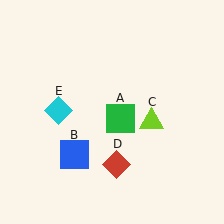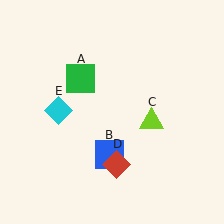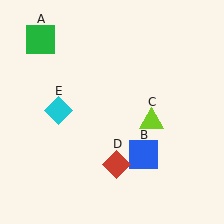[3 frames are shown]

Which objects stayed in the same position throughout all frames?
Lime triangle (object C) and red diamond (object D) and cyan diamond (object E) remained stationary.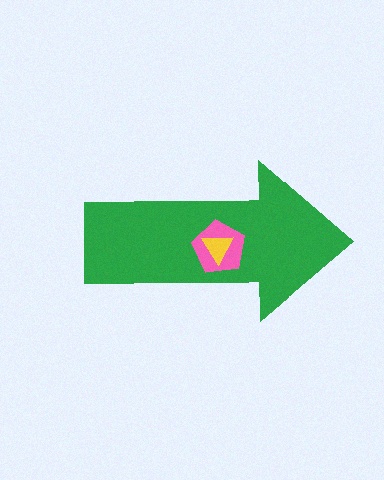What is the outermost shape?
The green arrow.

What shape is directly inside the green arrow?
The pink pentagon.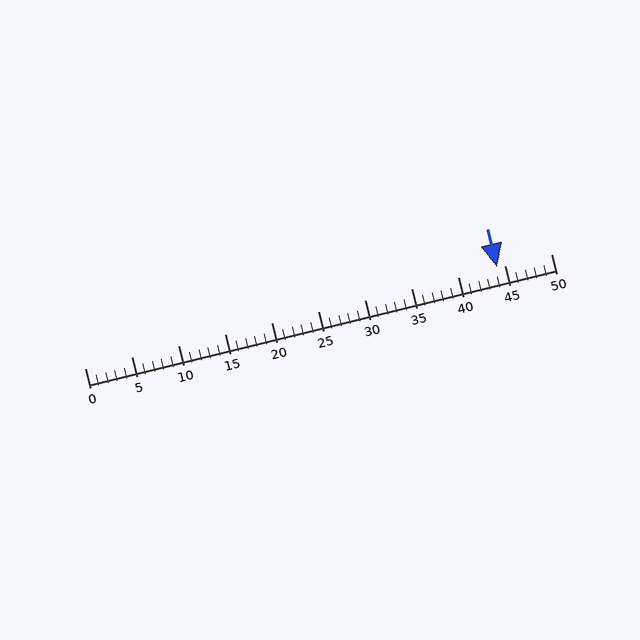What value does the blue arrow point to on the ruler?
The blue arrow points to approximately 44.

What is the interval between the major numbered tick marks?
The major tick marks are spaced 5 units apart.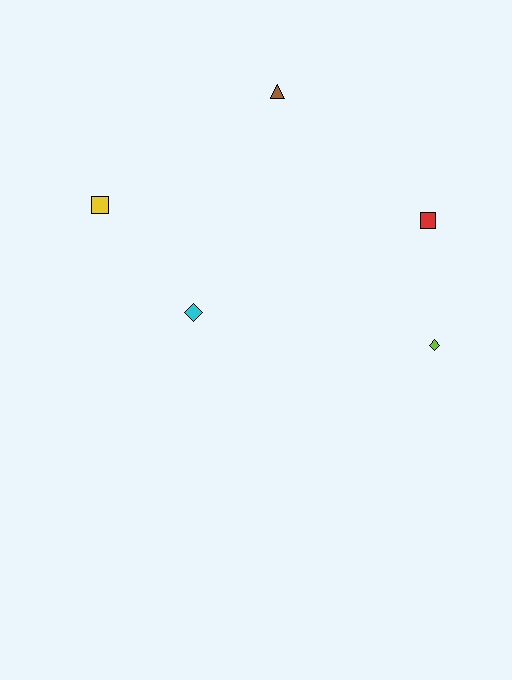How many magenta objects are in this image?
There are no magenta objects.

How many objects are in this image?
There are 5 objects.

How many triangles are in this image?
There is 1 triangle.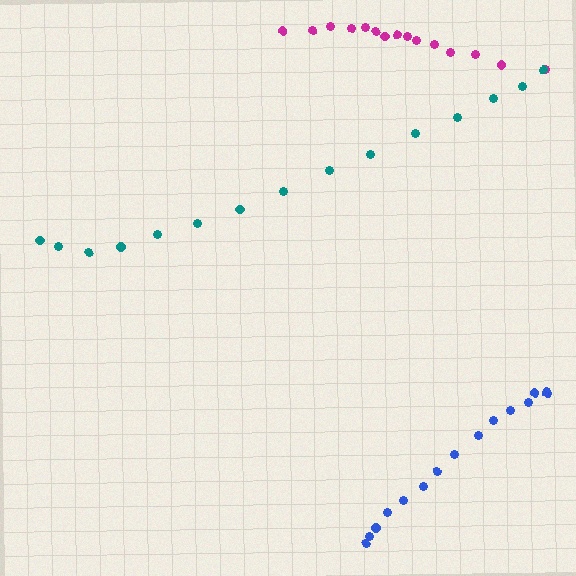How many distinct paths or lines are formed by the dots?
There are 3 distinct paths.